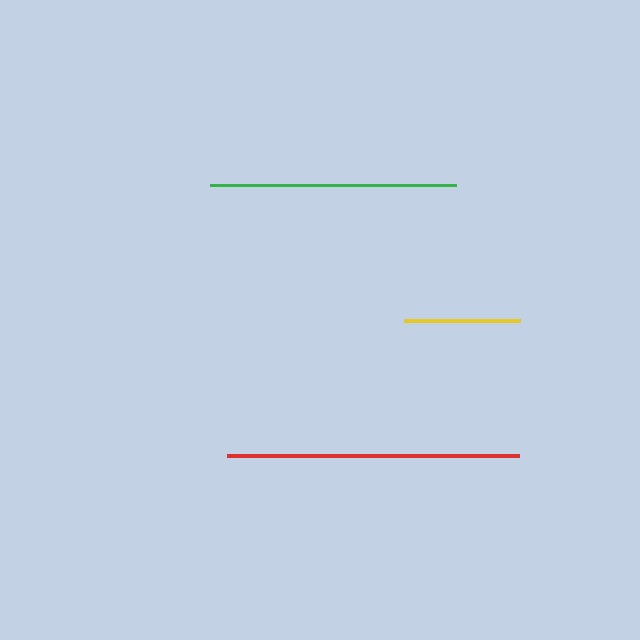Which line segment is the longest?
The red line is the longest at approximately 293 pixels.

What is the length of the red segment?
The red segment is approximately 293 pixels long.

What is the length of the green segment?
The green segment is approximately 246 pixels long.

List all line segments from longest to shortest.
From longest to shortest: red, green, yellow.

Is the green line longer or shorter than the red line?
The red line is longer than the green line.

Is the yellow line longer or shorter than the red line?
The red line is longer than the yellow line.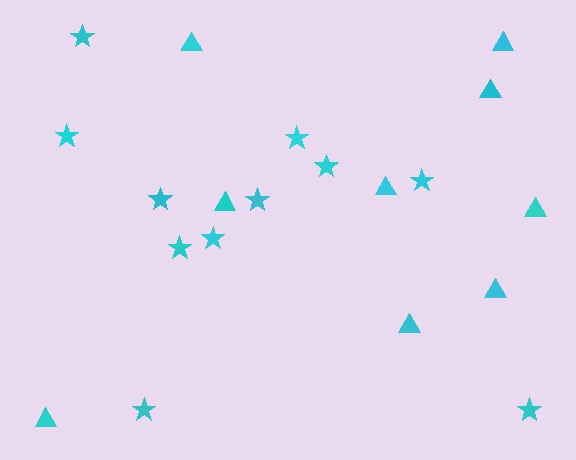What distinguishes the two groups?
There are 2 groups: one group of stars (11) and one group of triangles (9).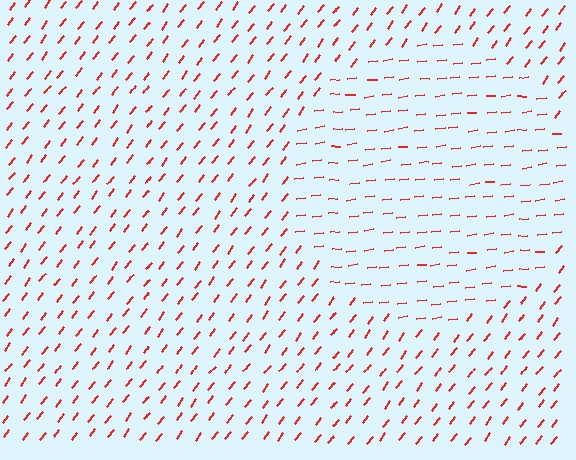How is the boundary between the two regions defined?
The boundary is defined purely by a change in line orientation (approximately 45 degrees difference). All lines are the same color and thickness.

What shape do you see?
I see a circle.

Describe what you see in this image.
The image is filled with small red line segments. A circle region in the image has lines oriented differently from the surrounding lines, creating a visible texture boundary.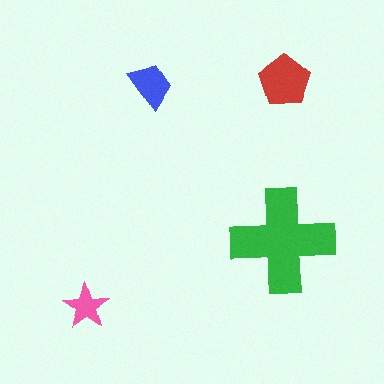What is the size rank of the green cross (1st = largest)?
1st.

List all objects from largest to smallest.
The green cross, the red pentagon, the blue trapezoid, the pink star.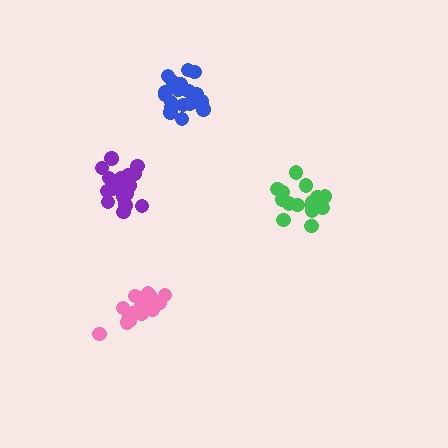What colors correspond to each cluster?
The clusters are colored: blue, pink, green, purple.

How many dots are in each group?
Group 1: 19 dots, Group 2: 19 dots, Group 3: 15 dots, Group 4: 21 dots (74 total).